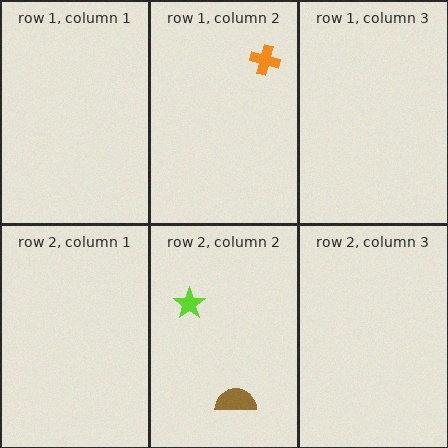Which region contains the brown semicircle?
The row 2, column 2 region.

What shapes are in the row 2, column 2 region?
The lime star, the brown semicircle.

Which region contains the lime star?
The row 2, column 2 region.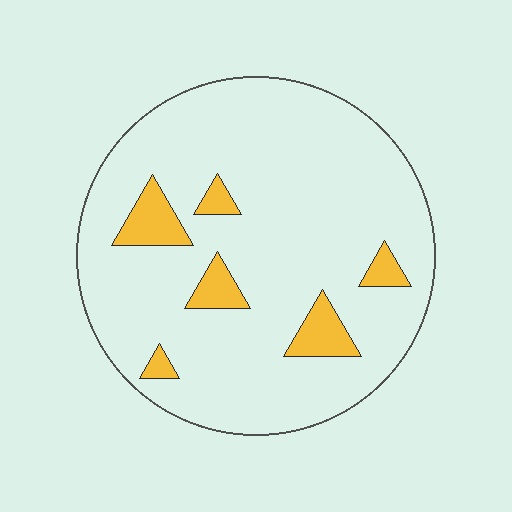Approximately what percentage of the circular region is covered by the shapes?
Approximately 10%.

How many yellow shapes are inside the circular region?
6.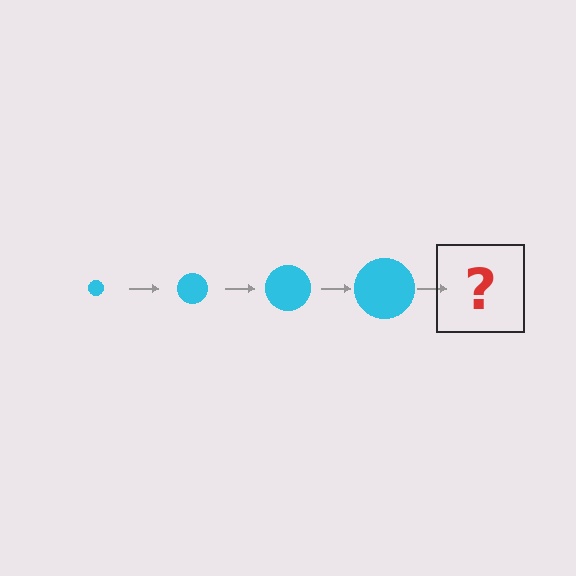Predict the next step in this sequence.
The next step is a cyan circle, larger than the previous one.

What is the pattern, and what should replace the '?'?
The pattern is that the circle gets progressively larger each step. The '?' should be a cyan circle, larger than the previous one.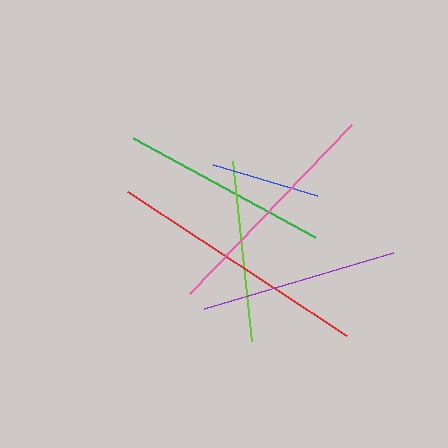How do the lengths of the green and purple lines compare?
The green and purple lines are approximately the same length.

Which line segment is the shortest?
The blue line is the shortest at approximately 109 pixels.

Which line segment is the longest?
The red line is the longest at approximately 262 pixels.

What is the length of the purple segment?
The purple segment is approximately 198 pixels long.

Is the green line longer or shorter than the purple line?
The green line is longer than the purple line.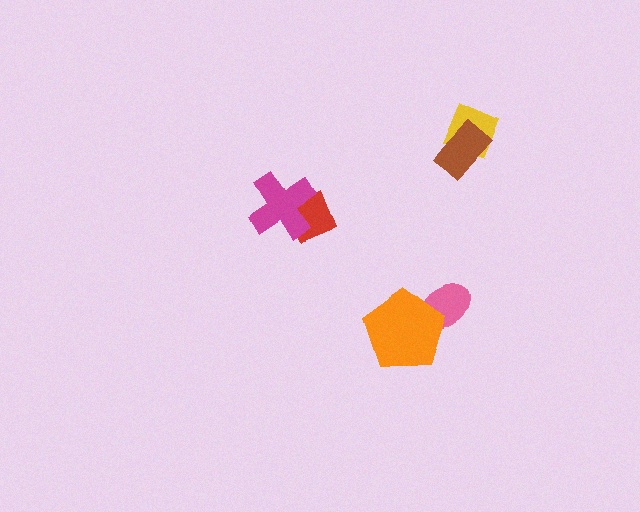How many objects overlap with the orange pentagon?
1 object overlaps with the orange pentagon.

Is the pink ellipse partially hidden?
Yes, it is partially covered by another shape.